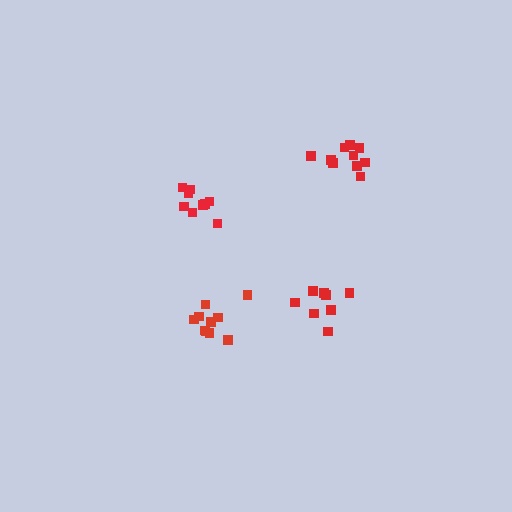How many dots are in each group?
Group 1: 10 dots, Group 2: 10 dots, Group 3: 8 dots, Group 4: 9 dots (37 total).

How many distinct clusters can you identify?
There are 4 distinct clusters.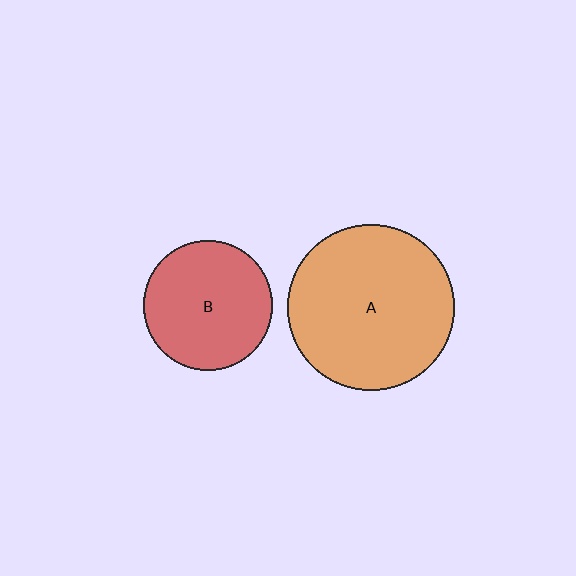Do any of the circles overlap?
No, none of the circles overlap.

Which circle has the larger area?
Circle A (orange).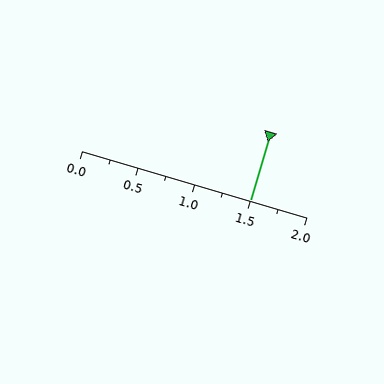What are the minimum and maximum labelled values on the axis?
The axis runs from 0.0 to 2.0.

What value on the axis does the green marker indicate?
The marker indicates approximately 1.5.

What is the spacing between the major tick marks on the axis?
The major ticks are spaced 0.5 apart.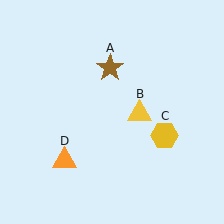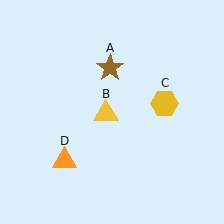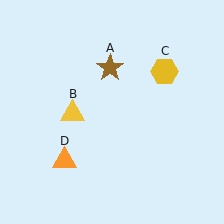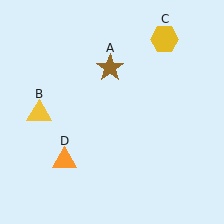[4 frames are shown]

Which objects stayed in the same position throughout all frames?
Brown star (object A) and orange triangle (object D) remained stationary.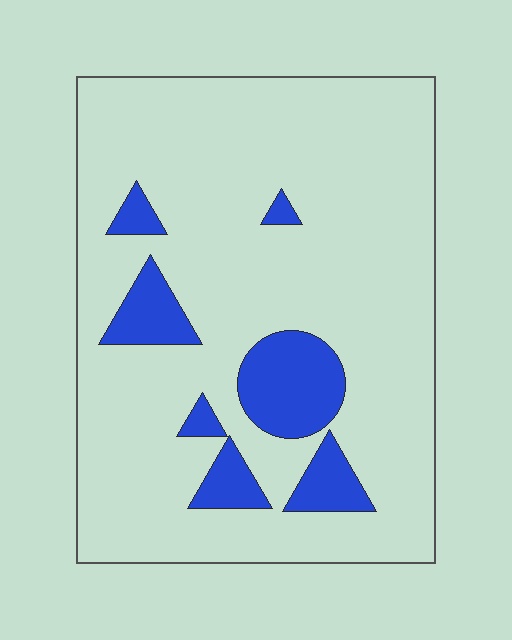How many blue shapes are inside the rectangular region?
7.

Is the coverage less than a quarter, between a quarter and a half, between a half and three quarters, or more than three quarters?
Less than a quarter.